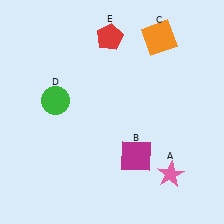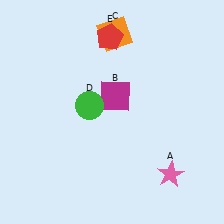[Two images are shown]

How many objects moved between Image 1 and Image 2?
3 objects moved between the two images.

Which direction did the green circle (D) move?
The green circle (D) moved right.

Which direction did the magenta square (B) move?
The magenta square (B) moved up.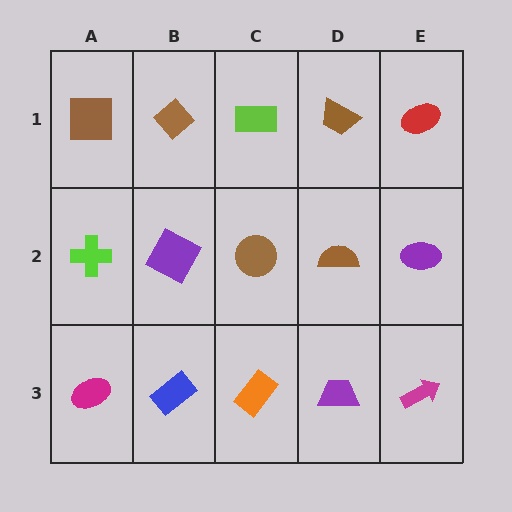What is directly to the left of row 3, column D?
An orange rectangle.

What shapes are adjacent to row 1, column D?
A brown semicircle (row 2, column D), a lime rectangle (row 1, column C), a red ellipse (row 1, column E).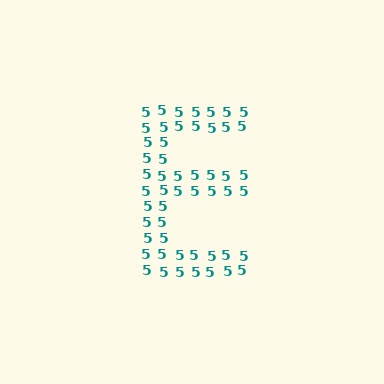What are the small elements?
The small elements are digit 5's.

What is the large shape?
The large shape is the letter E.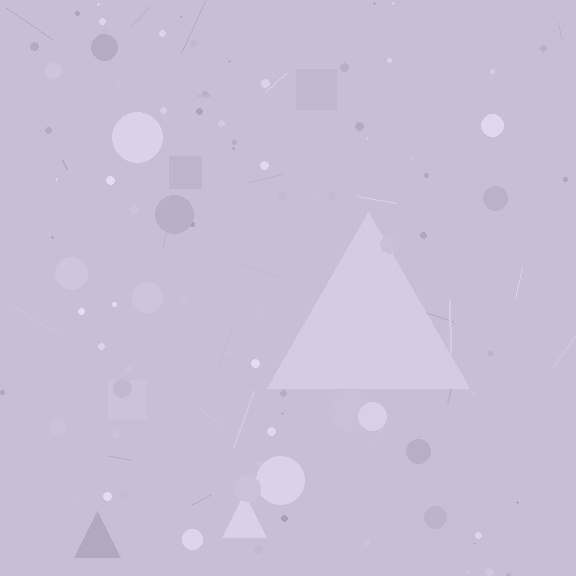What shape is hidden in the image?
A triangle is hidden in the image.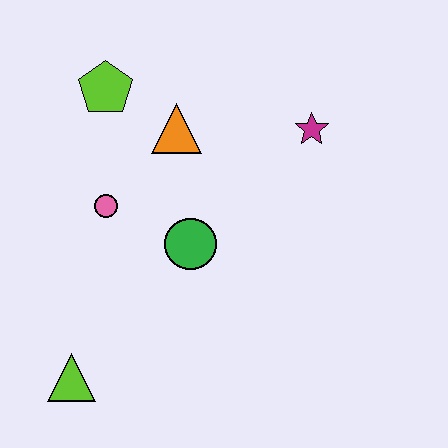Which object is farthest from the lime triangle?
The magenta star is farthest from the lime triangle.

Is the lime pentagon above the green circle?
Yes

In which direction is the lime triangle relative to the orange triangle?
The lime triangle is below the orange triangle.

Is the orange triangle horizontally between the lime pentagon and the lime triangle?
No